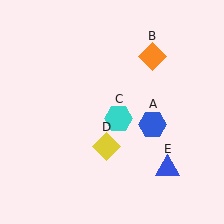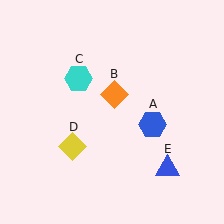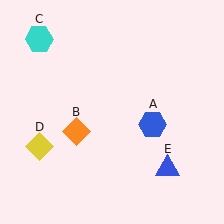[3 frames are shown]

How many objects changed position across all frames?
3 objects changed position: orange diamond (object B), cyan hexagon (object C), yellow diamond (object D).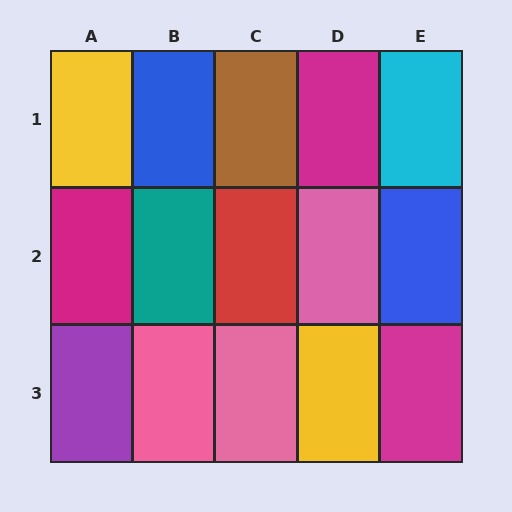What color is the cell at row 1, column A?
Yellow.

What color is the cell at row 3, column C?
Pink.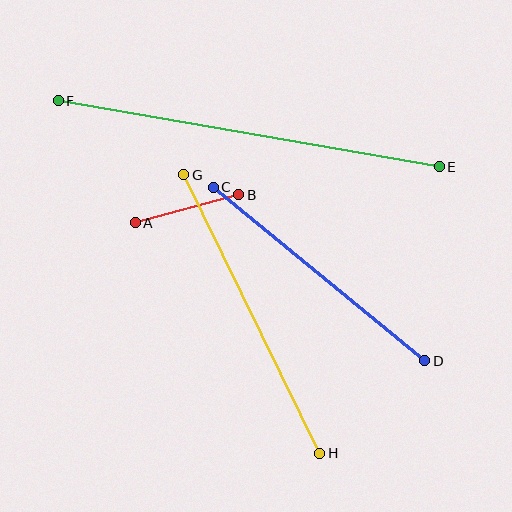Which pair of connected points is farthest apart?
Points E and F are farthest apart.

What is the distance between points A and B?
The distance is approximately 107 pixels.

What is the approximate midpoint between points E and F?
The midpoint is at approximately (249, 134) pixels.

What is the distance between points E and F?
The distance is approximately 387 pixels.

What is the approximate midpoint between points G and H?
The midpoint is at approximately (252, 314) pixels.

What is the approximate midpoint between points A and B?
The midpoint is at approximately (187, 209) pixels.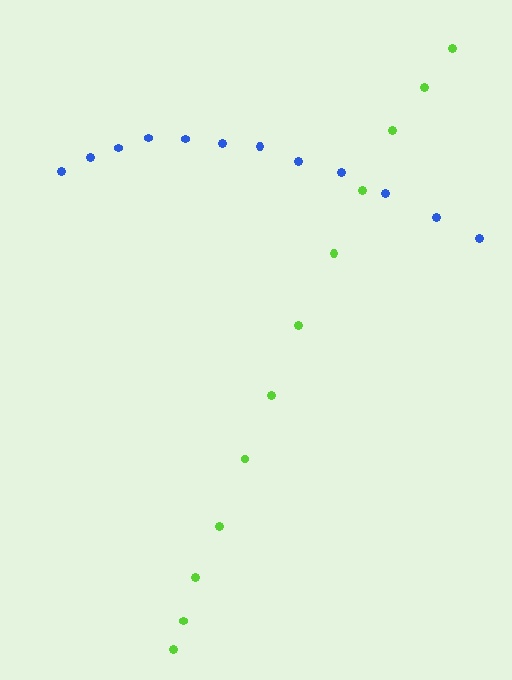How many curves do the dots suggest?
There are 2 distinct paths.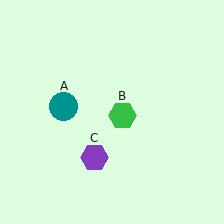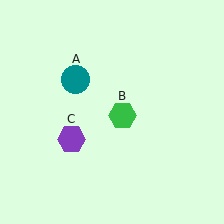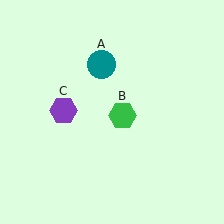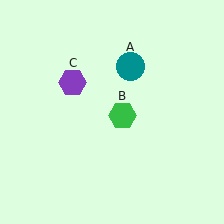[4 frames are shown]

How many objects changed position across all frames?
2 objects changed position: teal circle (object A), purple hexagon (object C).